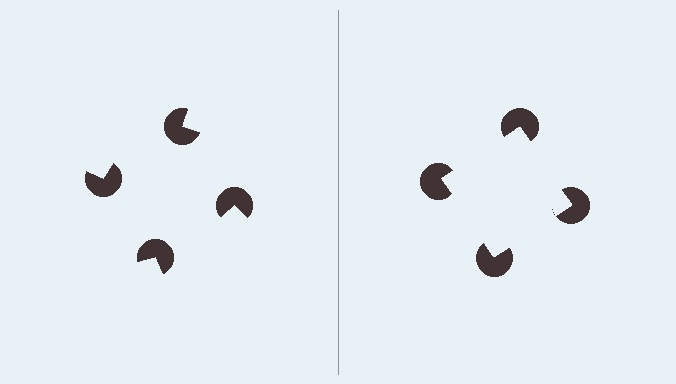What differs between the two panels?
The pac-man discs are positioned identically on both sides; only the wedge orientations differ. On the right they align to a square; on the left they are misaligned.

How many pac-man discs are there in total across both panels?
8 — 4 on each side.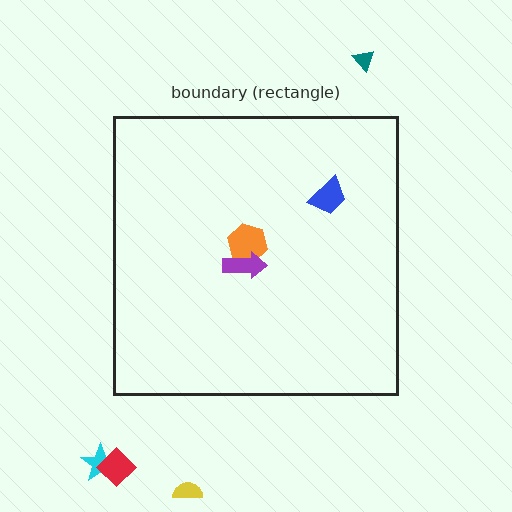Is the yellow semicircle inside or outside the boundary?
Outside.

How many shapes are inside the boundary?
3 inside, 4 outside.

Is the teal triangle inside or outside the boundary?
Outside.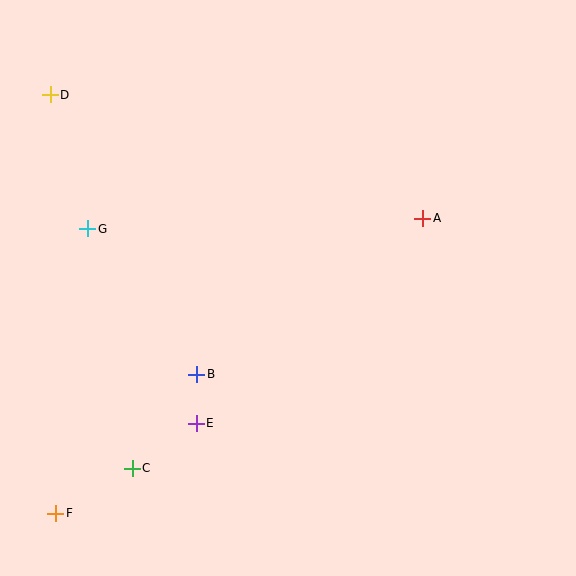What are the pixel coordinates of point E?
Point E is at (196, 423).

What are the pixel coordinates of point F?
Point F is at (56, 513).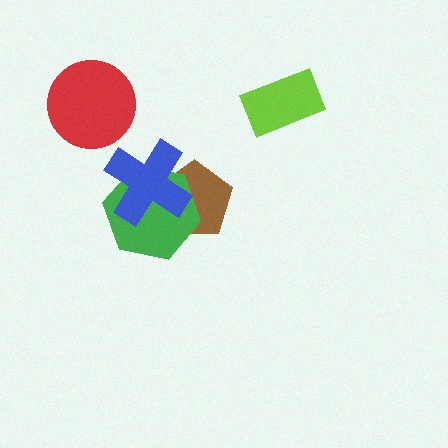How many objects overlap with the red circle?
0 objects overlap with the red circle.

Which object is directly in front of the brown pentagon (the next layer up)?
The green hexagon is directly in front of the brown pentagon.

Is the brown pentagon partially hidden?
Yes, it is partially covered by another shape.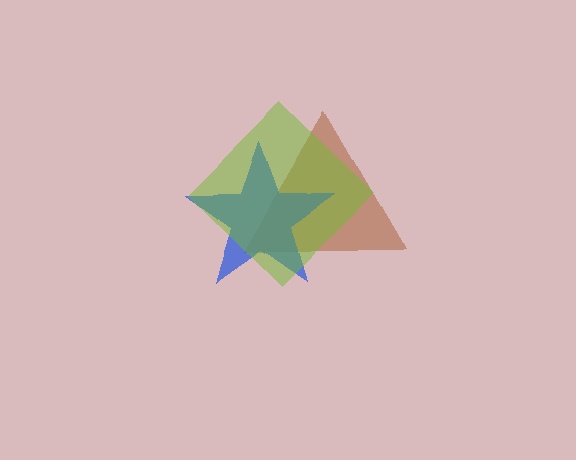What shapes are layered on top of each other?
The layered shapes are: a brown triangle, a blue star, a lime diamond.